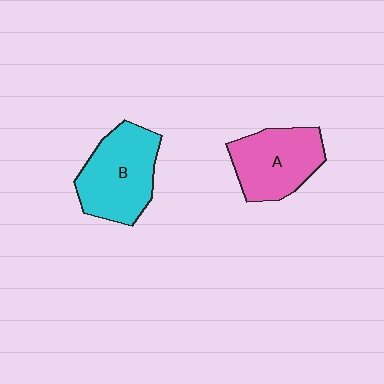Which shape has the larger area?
Shape B (cyan).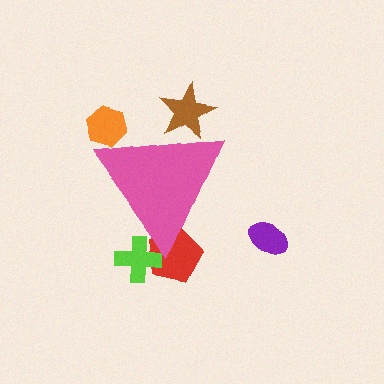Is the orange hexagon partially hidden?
Yes, the orange hexagon is partially hidden behind the pink triangle.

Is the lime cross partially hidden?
Yes, the lime cross is partially hidden behind the pink triangle.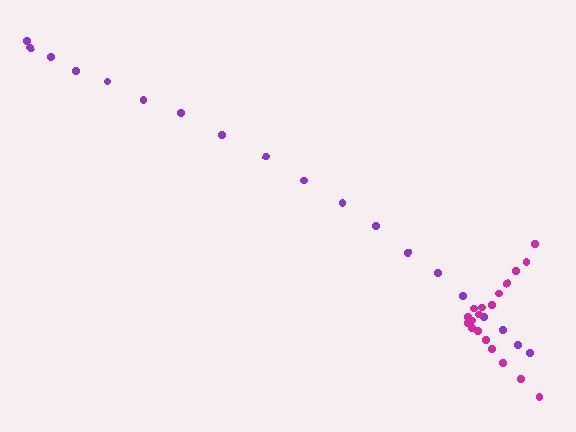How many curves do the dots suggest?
There are 2 distinct paths.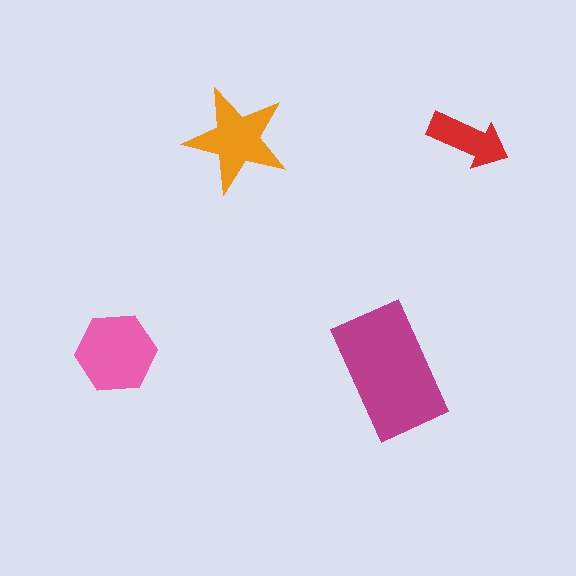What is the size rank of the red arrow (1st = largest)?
4th.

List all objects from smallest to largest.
The red arrow, the orange star, the pink hexagon, the magenta rectangle.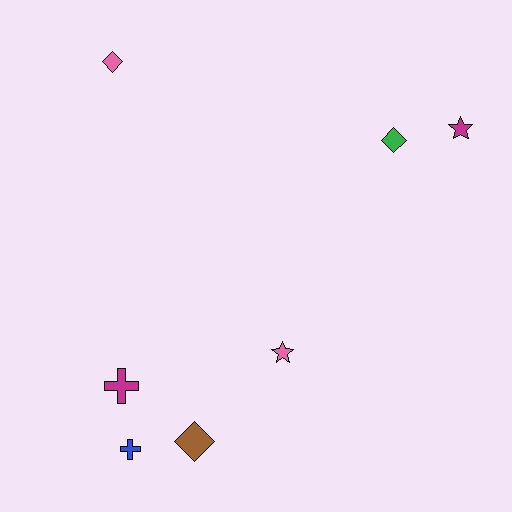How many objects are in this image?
There are 7 objects.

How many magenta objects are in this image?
There are 2 magenta objects.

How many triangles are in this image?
There are no triangles.